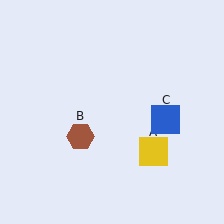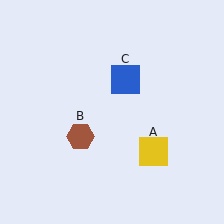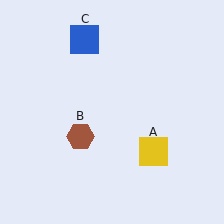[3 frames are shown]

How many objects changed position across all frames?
1 object changed position: blue square (object C).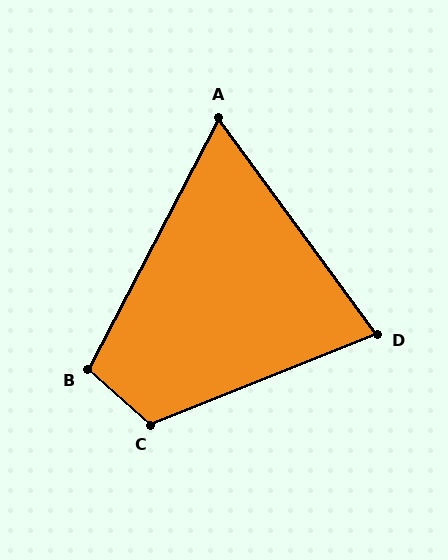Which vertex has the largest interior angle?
C, at approximately 116 degrees.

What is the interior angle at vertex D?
Approximately 76 degrees (acute).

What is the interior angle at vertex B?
Approximately 104 degrees (obtuse).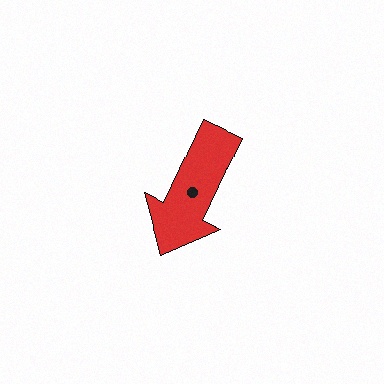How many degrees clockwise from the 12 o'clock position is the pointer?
Approximately 205 degrees.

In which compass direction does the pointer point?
Southwest.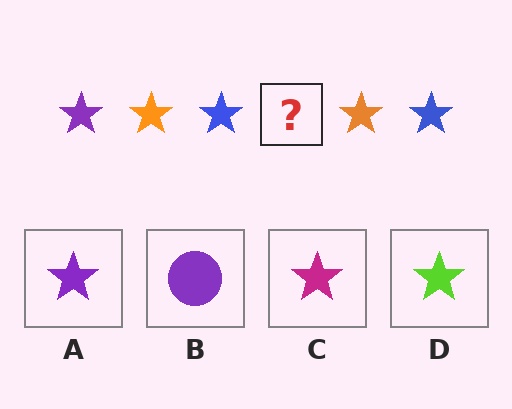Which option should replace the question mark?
Option A.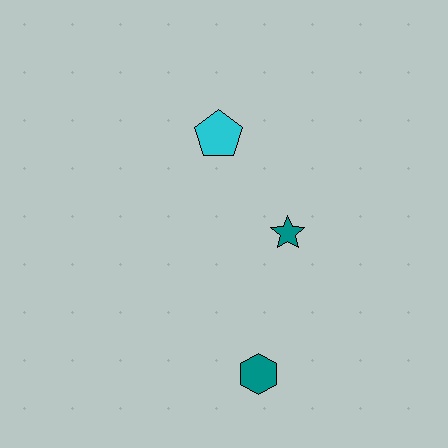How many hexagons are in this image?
There is 1 hexagon.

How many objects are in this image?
There are 3 objects.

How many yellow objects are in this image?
There are no yellow objects.